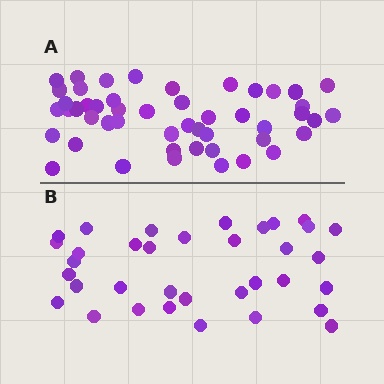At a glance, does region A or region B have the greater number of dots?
Region A (the top region) has more dots.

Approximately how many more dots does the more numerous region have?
Region A has approximately 15 more dots than region B.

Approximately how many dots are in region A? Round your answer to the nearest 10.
About 50 dots. (The exact count is 49, which rounds to 50.)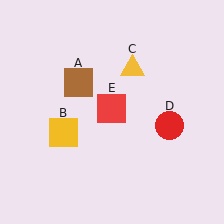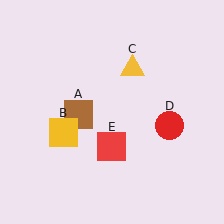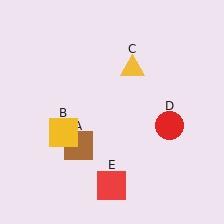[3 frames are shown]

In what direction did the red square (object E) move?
The red square (object E) moved down.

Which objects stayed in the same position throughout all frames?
Yellow square (object B) and yellow triangle (object C) and red circle (object D) remained stationary.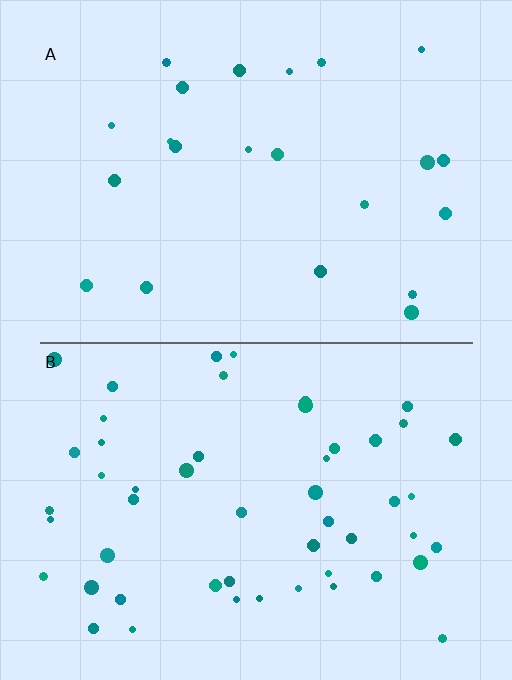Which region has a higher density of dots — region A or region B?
B (the bottom).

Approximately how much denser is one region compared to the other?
Approximately 2.3× — region B over region A.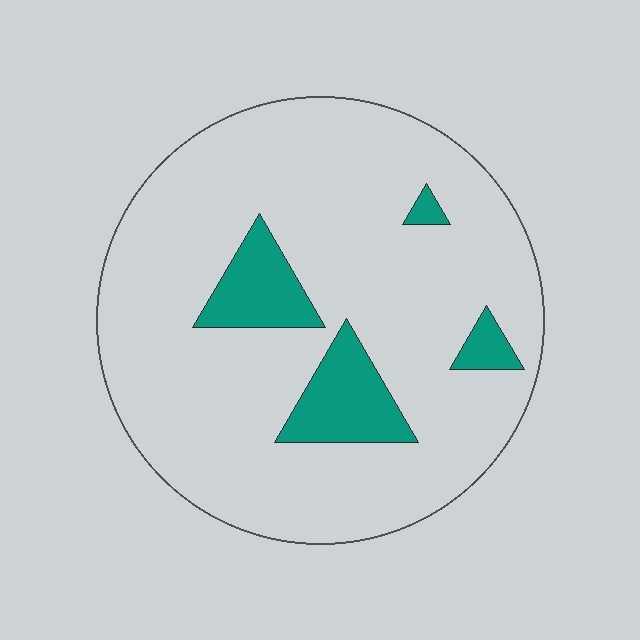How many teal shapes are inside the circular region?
4.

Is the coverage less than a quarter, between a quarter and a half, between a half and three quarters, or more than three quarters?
Less than a quarter.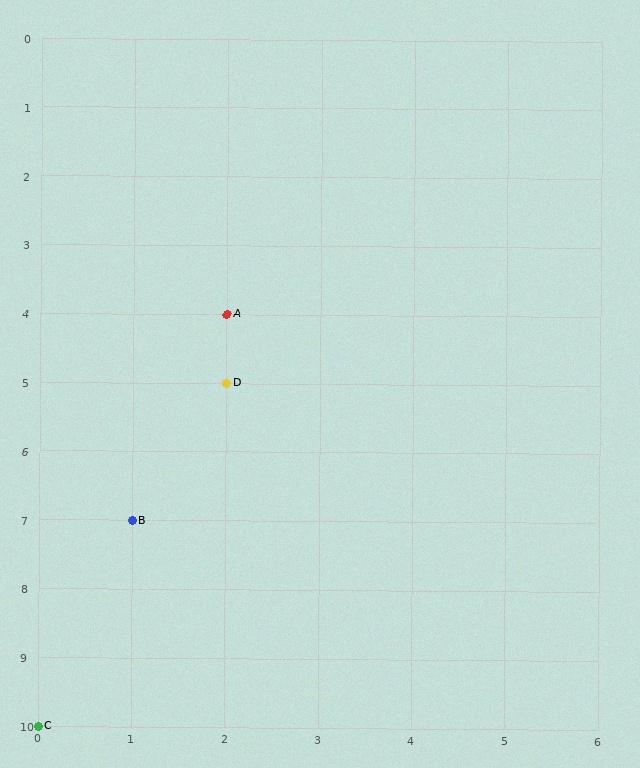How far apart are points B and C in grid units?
Points B and C are 1 column and 3 rows apart (about 3.2 grid units diagonally).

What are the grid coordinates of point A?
Point A is at grid coordinates (2, 4).